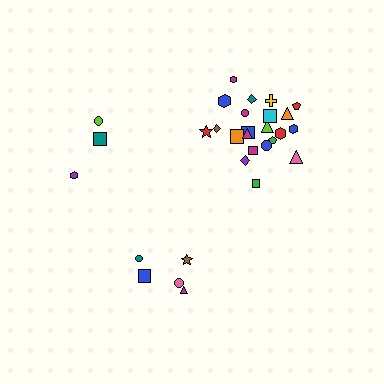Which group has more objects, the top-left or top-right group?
The top-right group.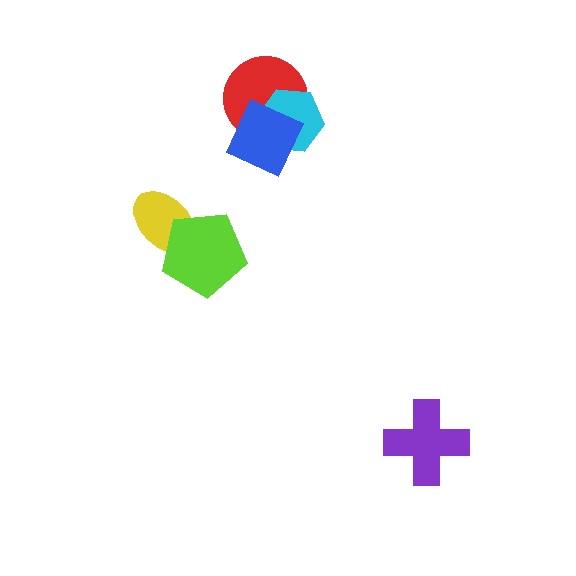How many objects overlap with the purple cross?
0 objects overlap with the purple cross.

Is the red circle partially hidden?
Yes, it is partially covered by another shape.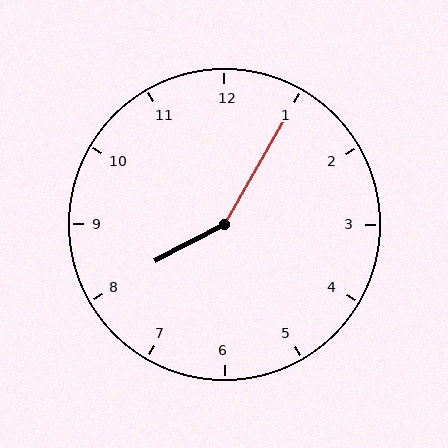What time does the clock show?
8:05.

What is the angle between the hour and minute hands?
Approximately 148 degrees.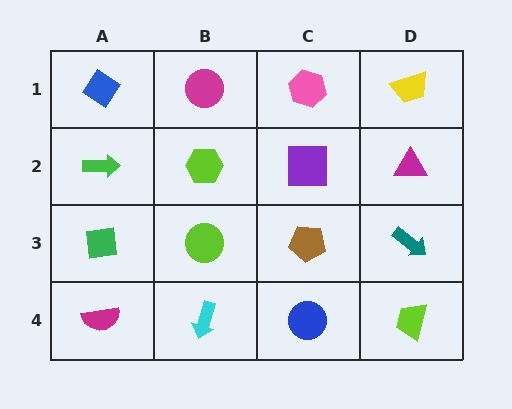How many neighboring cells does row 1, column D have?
2.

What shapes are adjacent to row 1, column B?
A lime hexagon (row 2, column B), a blue diamond (row 1, column A), a pink hexagon (row 1, column C).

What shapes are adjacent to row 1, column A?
A green arrow (row 2, column A), a magenta circle (row 1, column B).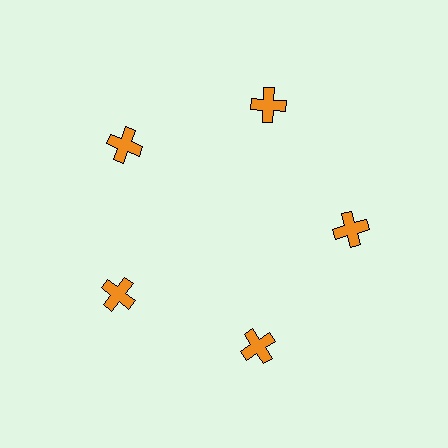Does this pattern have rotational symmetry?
Yes, this pattern has 5-fold rotational symmetry. It looks the same after rotating 72 degrees around the center.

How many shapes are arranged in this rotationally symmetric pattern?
There are 5 shapes, arranged in 5 groups of 1.